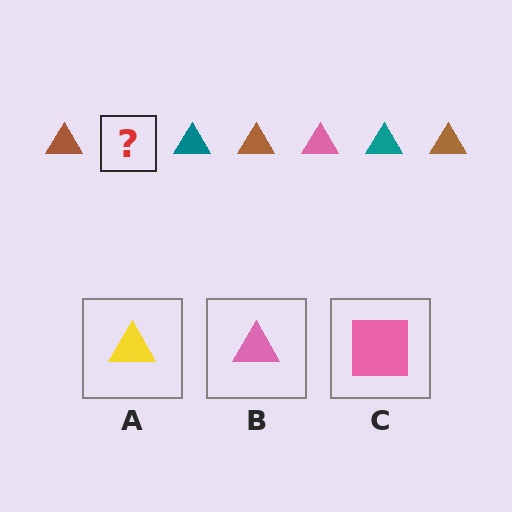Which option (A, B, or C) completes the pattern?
B.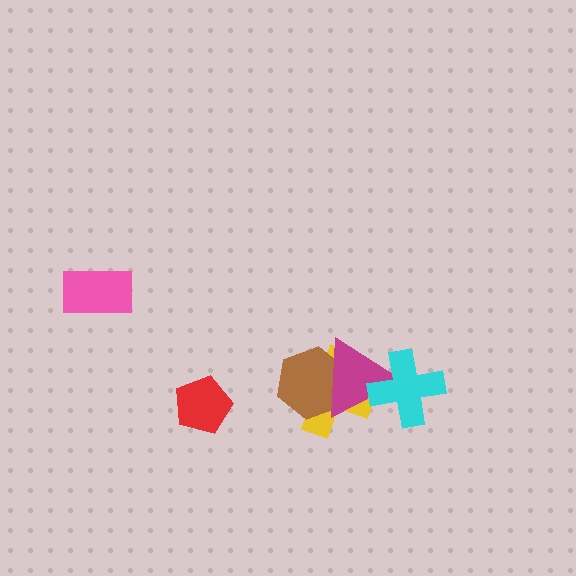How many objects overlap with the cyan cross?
1 object overlaps with the cyan cross.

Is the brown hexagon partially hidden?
Yes, it is partially covered by another shape.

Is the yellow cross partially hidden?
Yes, it is partially covered by another shape.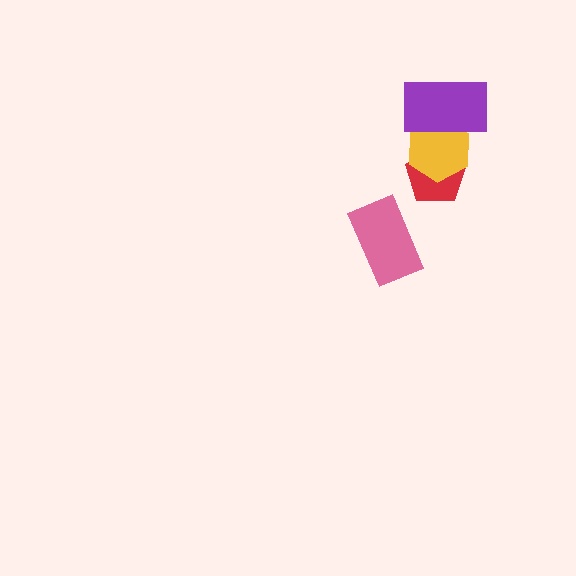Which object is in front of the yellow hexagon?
The purple rectangle is in front of the yellow hexagon.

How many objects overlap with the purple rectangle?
1 object overlaps with the purple rectangle.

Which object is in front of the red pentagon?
The yellow hexagon is in front of the red pentagon.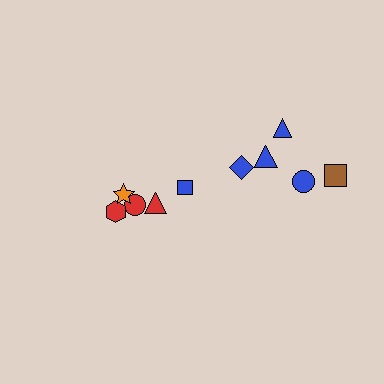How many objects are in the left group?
There are 4 objects.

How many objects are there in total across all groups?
There are 10 objects.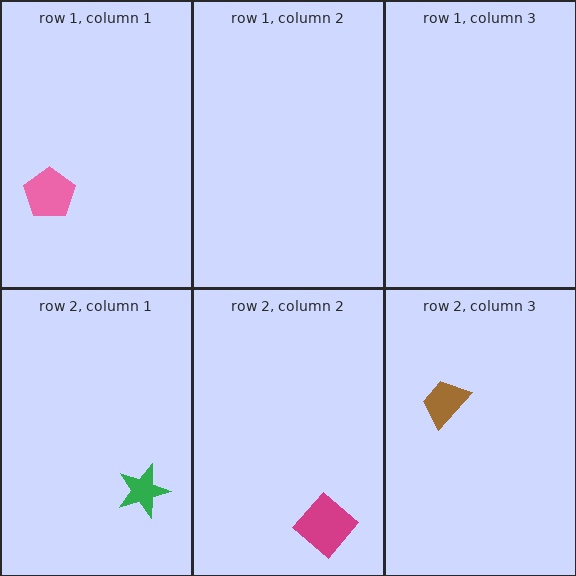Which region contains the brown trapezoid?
The row 2, column 3 region.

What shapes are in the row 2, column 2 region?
The magenta diamond.